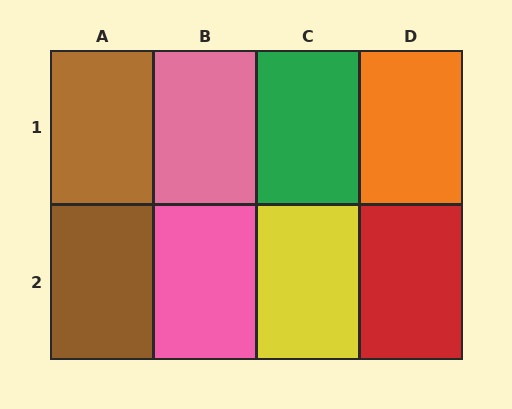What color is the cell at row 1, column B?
Pink.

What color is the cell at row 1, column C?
Green.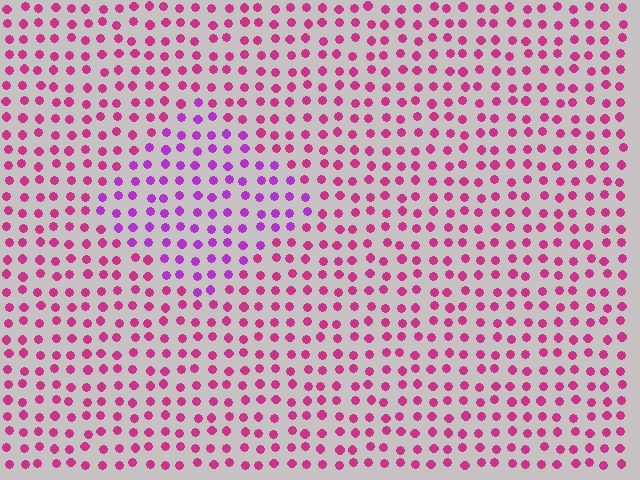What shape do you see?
I see a diamond.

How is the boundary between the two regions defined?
The boundary is defined purely by a slight shift in hue (about 35 degrees). Spacing, size, and orientation are identical on both sides.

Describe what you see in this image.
The image is filled with small magenta elements in a uniform arrangement. A diamond-shaped region is visible where the elements are tinted to a slightly different hue, forming a subtle color boundary.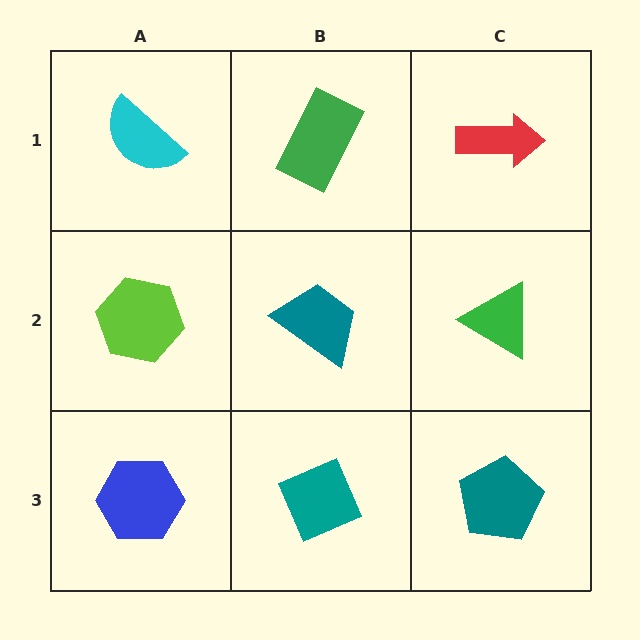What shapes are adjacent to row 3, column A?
A lime hexagon (row 2, column A), a teal diamond (row 3, column B).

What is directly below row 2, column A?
A blue hexagon.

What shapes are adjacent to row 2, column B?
A green rectangle (row 1, column B), a teal diamond (row 3, column B), a lime hexagon (row 2, column A), a green triangle (row 2, column C).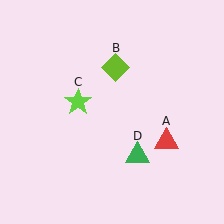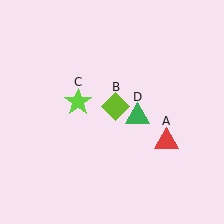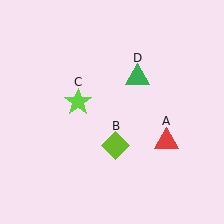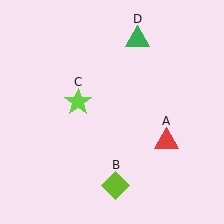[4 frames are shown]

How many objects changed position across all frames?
2 objects changed position: lime diamond (object B), green triangle (object D).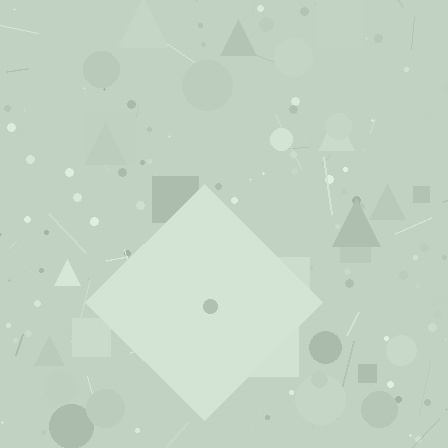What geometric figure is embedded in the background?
A diamond is embedded in the background.